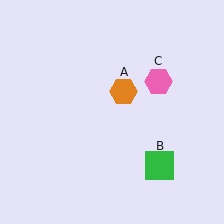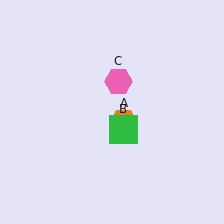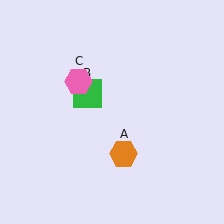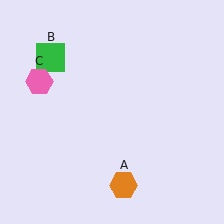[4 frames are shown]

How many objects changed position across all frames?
3 objects changed position: orange hexagon (object A), green square (object B), pink hexagon (object C).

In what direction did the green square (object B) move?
The green square (object B) moved up and to the left.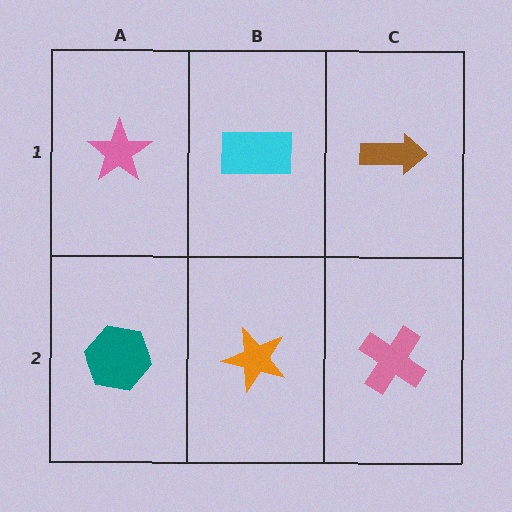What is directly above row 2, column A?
A pink star.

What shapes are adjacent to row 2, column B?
A cyan rectangle (row 1, column B), a teal hexagon (row 2, column A), a pink cross (row 2, column C).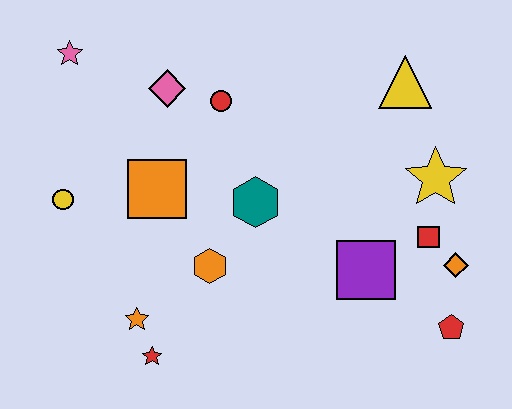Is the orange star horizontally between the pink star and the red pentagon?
Yes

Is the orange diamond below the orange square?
Yes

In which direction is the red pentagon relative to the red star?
The red pentagon is to the right of the red star.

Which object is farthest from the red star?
The yellow triangle is farthest from the red star.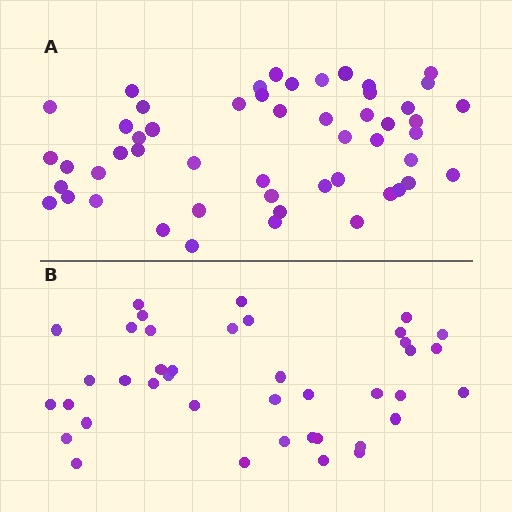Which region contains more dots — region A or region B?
Region A (the top region) has more dots.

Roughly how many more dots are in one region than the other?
Region A has roughly 12 or so more dots than region B.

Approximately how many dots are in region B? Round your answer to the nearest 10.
About 40 dots.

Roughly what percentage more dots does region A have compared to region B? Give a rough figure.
About 30% more.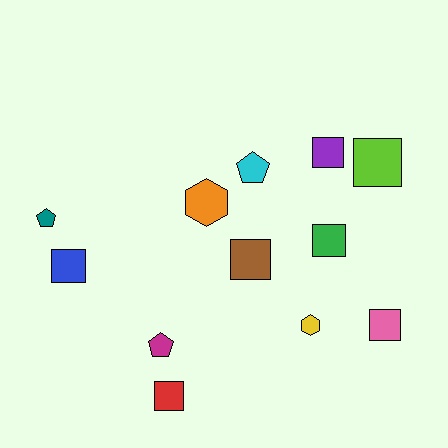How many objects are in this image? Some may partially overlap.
There are 12 objects.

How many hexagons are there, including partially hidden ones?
There are 2 hexagons.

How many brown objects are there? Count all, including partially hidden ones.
There is 1 brown object.